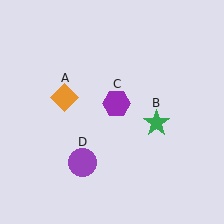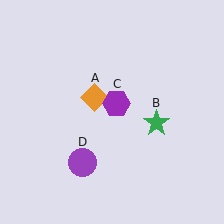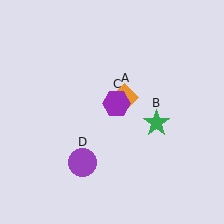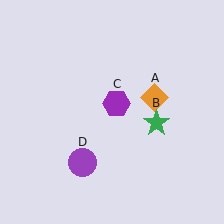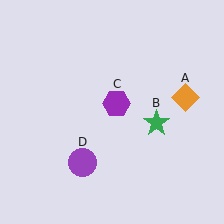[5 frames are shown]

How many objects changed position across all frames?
1 object changed position: orange diamond (object A).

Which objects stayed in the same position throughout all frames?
Green star (object B) and purple hexagon (object C) and purple circle (object D) remained stationary.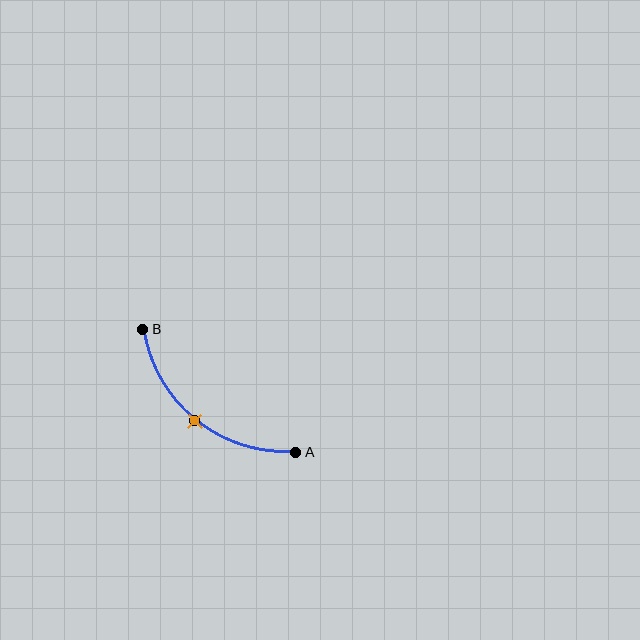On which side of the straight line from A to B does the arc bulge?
The arc bulges below and to the left of the straight line connecting A and B.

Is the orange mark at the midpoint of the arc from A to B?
Yes. The orange mark lies on the arc at equal arc-length from both A and B — it is the arc midpoint.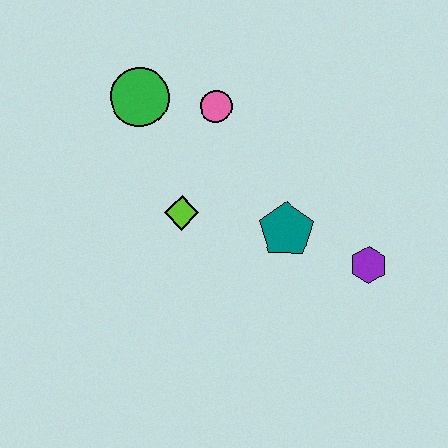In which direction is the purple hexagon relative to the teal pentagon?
The purple hexagon is to the right of the teal pentagon.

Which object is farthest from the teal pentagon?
The green circle is farthest from the teal pentagon.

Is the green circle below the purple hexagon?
No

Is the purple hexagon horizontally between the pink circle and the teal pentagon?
No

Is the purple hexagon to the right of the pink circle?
Yes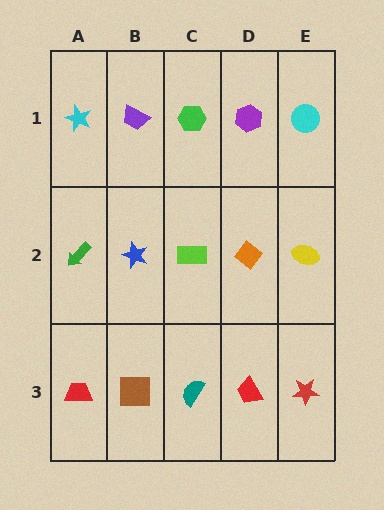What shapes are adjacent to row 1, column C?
A lime rectangle (row 2, column C), a purple trapezoid (row 1, column B), a purple hexagon (row 1, column D).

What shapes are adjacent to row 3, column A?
A green arrow (row 2, column A), a brown square (row 3, column B).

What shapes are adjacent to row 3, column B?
A blue star (row 2, column B), a red trapezoid (row 3, column A), a teal semicircle (row 3, column C).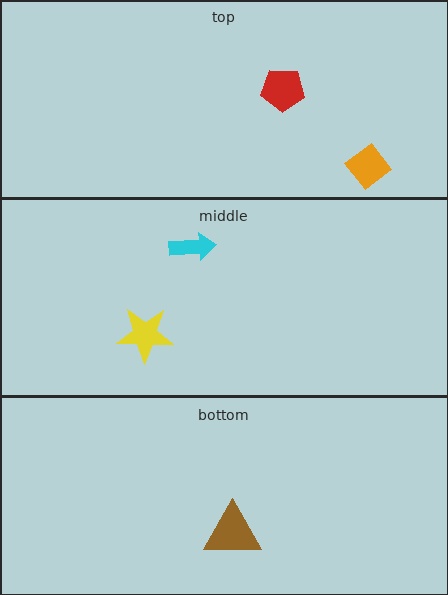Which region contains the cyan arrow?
The middle region.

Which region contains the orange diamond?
The top region.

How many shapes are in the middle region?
2.